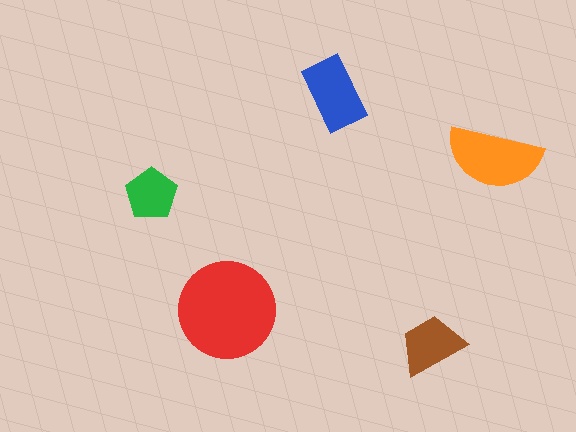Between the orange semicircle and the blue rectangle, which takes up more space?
The orange semicircle.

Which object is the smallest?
The green pentagon.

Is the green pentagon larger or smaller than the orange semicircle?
Smaller.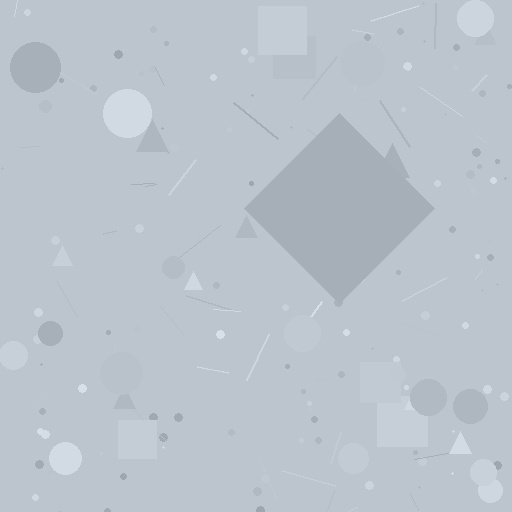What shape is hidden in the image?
A diamond is hidden in the image.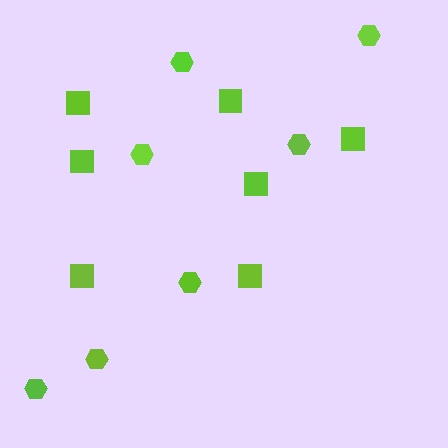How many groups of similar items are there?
There are 2 groups: one group of squares (7) and one group of hexagons (7).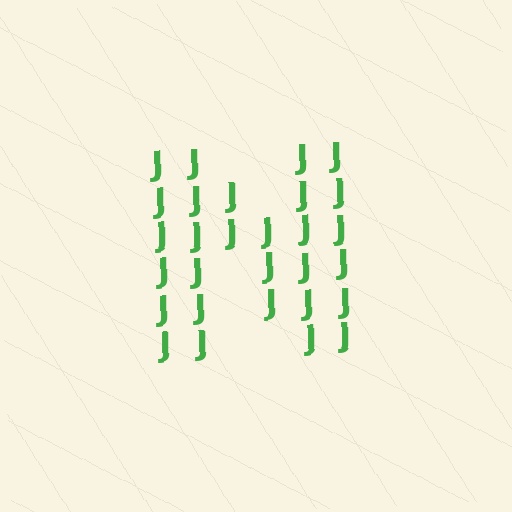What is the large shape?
The large shape is the letter N.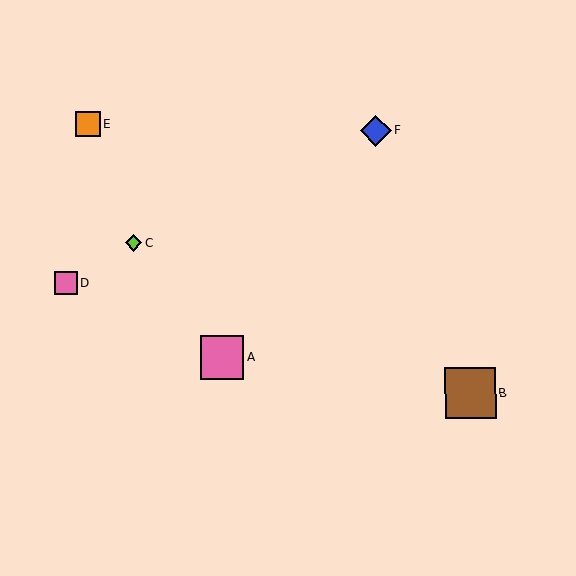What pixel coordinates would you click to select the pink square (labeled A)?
Click at (222, 358) to select the pink square A.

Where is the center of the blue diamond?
The center of the blue diamond is at (376, 130).